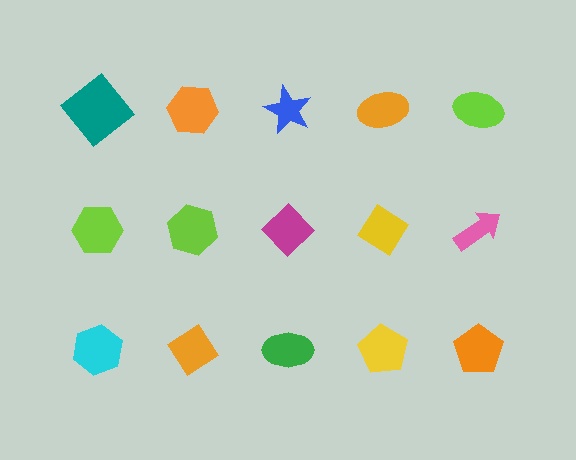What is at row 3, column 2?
An orange diamond.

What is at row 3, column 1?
A cyan hexagon.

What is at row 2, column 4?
A yellow diamond.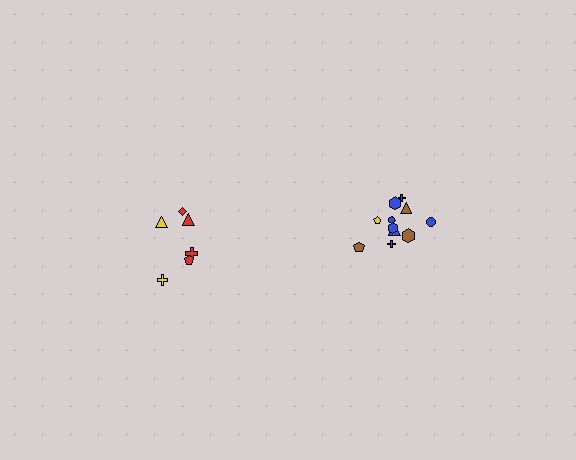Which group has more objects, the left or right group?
The right group.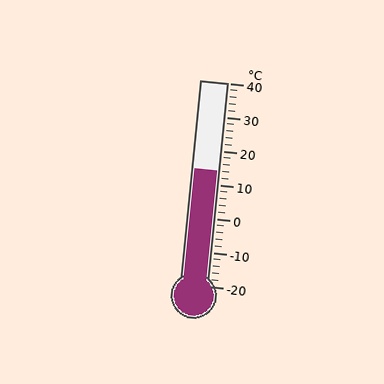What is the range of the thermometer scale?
The thermometer scale ranges from -20°C to 40°C.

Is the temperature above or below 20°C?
The temperature is below 20°C.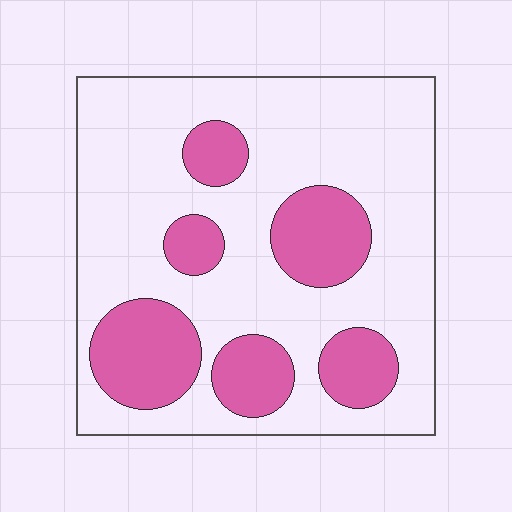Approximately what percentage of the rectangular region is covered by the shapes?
Approximately 25%.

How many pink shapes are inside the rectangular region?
6.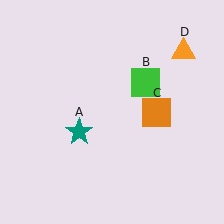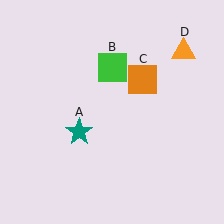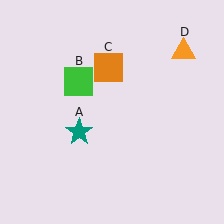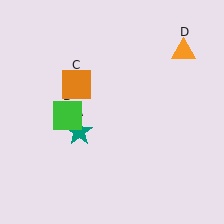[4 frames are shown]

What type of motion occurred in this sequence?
The green square (object B), orange square (object C) rotated counterclockwise around the center of the scene.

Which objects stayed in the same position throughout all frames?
Teal star (object A) and orange triangle (object D) remained stationary.